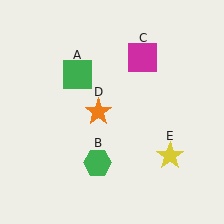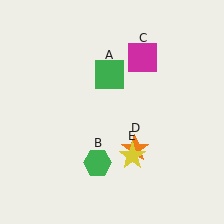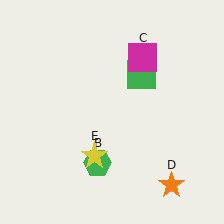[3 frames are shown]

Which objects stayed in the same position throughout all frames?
Green hexagon (object B) and magenta square (object C) remained stationary.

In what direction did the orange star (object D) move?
The orange star (object D) moved down and to the right.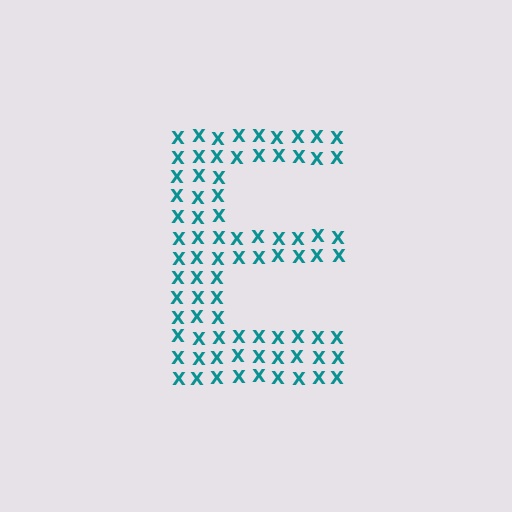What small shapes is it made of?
It is made of small letter X's.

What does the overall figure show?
The overall figure shows the letter E.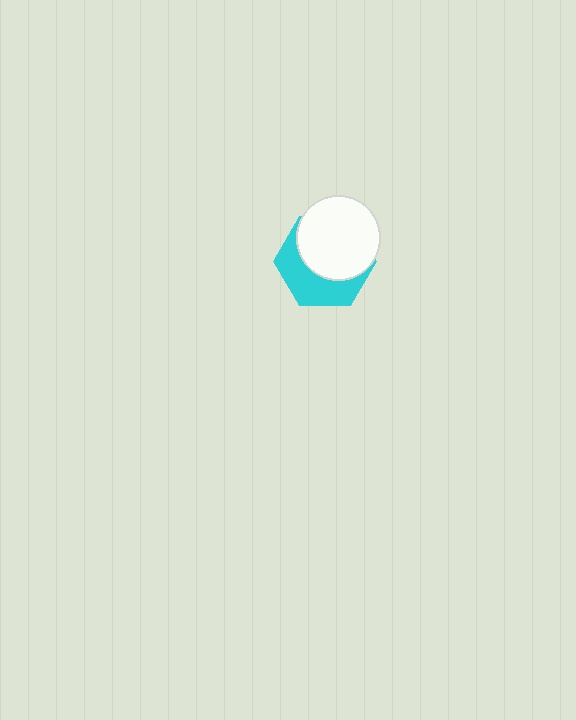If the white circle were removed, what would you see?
You would see the complete cyan hexagon.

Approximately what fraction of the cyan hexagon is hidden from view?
Roughly 57% of the cyan hexagon is hidden behind the white circle.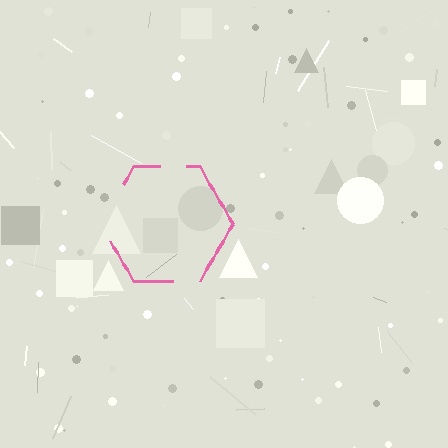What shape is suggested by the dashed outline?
The dashed outline suggests a hexagon.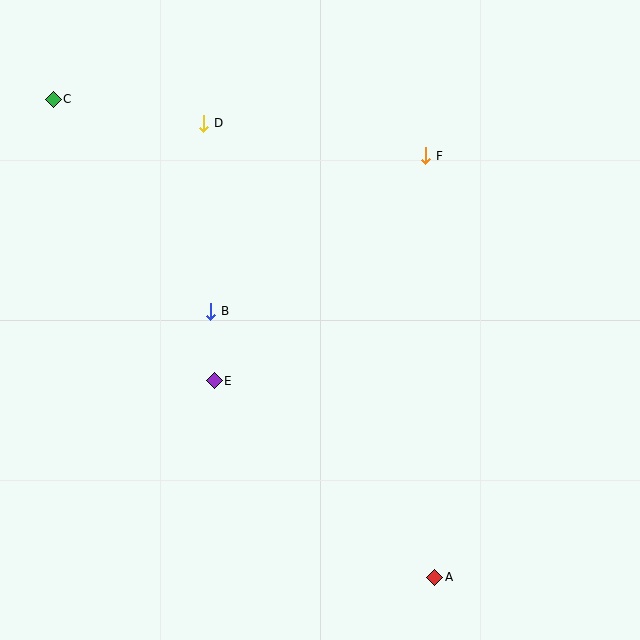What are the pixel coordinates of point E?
Point E is at (214, 381).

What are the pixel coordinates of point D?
Point D is at (204, 124).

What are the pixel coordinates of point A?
Point A is at (435, 577).